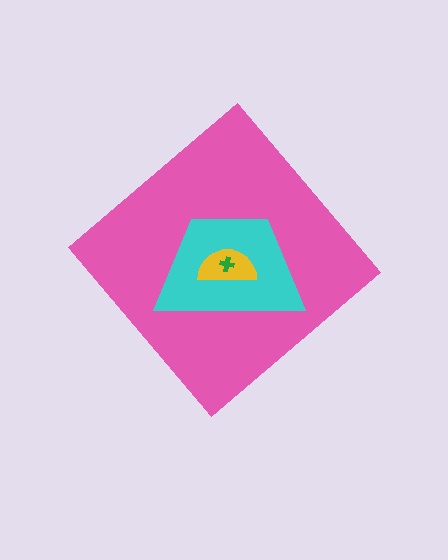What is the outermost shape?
The pink diamond.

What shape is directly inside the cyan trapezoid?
The yellow semicircle.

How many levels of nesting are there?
4.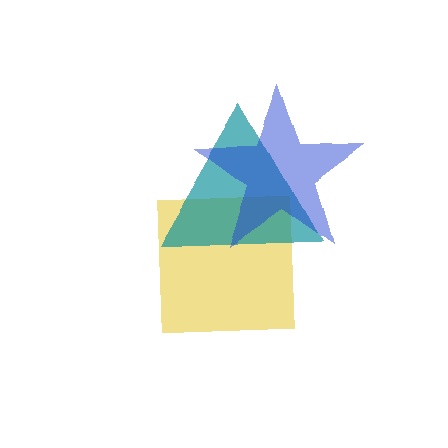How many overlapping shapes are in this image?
There are 3 overlapping shapes in the image.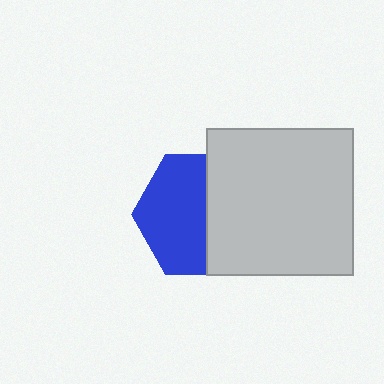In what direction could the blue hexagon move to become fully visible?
The blue hexagon could move left. That would shift it out from behind the light gray square entirely.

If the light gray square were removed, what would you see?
You would see the complete blue hexagon.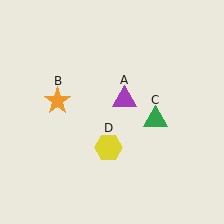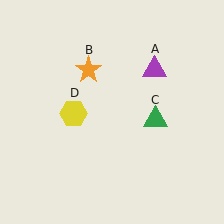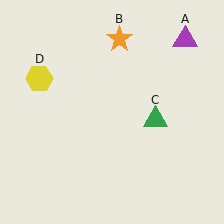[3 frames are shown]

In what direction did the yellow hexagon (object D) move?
The yellow hexagon (object D) moved up and to the left.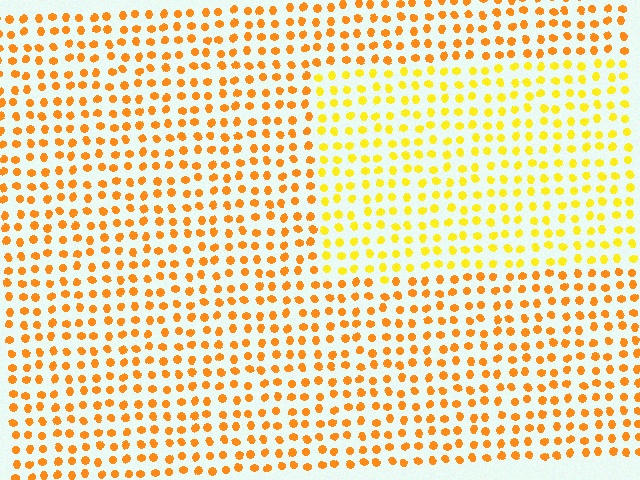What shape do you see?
I see a rectangle.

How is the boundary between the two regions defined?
The boundary is defined purely by a slight shift in hue (about 26 degrees). Spacing, size, and orientation are identical on both sides.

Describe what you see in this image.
The image is filled with small orange elements in a uniform arrangement. A rectangle-shaped region is visible where the elements are tinted to a slightly different hue, forming a subtle color boundary.